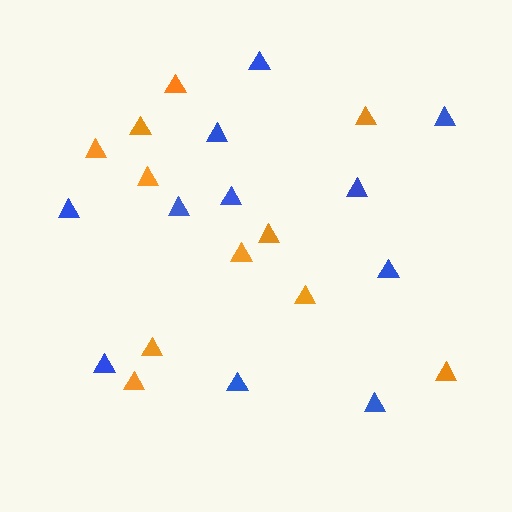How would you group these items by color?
There are 2 groups: one group of blue triangles (11) and one group of orange triangles (11).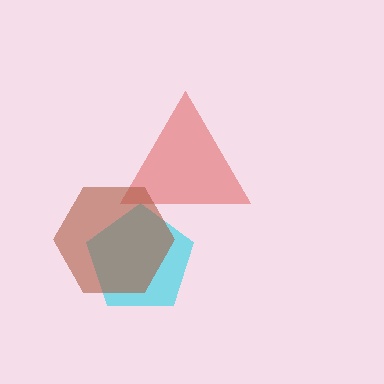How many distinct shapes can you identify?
There are 3 distinct shapes: a red triangle, a cyan pentagon, a brown hexagon.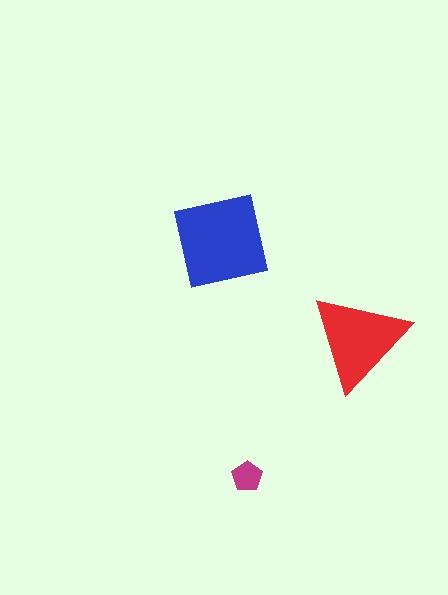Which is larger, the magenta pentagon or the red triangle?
The red triangle.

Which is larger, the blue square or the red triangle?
The blue square.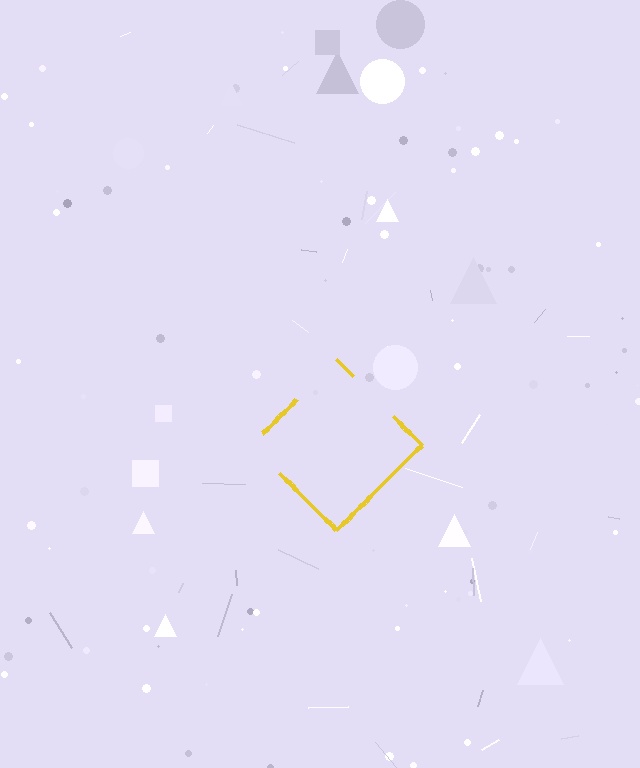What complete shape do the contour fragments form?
The contour fragments form a diamond.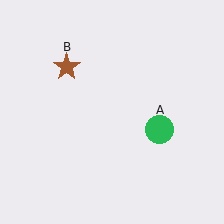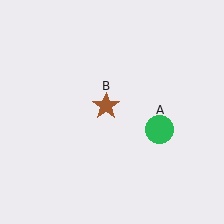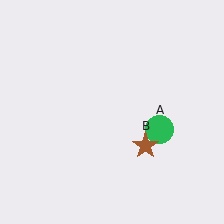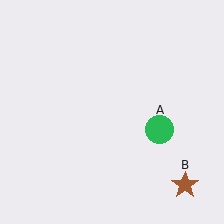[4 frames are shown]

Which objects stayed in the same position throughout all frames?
Green circle (object A) remained stationary.